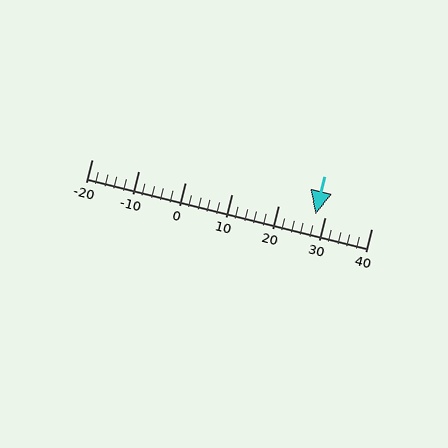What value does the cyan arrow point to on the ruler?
The cyan arrow points to approximately 28.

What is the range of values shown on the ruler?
The ruler shows values from -20 to 40.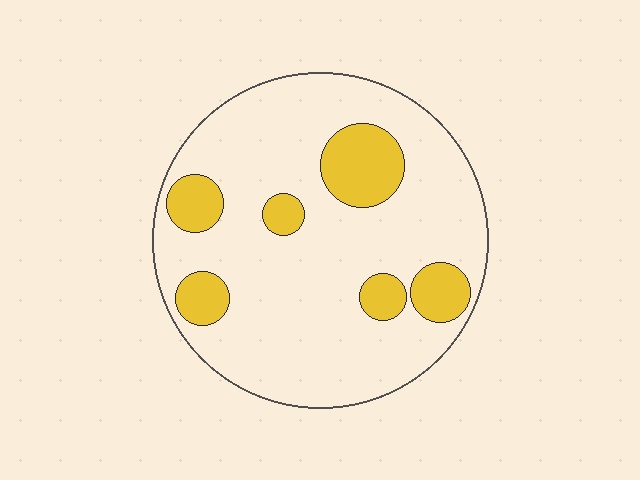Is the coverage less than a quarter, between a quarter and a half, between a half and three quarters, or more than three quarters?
Less than a quarter.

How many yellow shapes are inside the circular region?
6.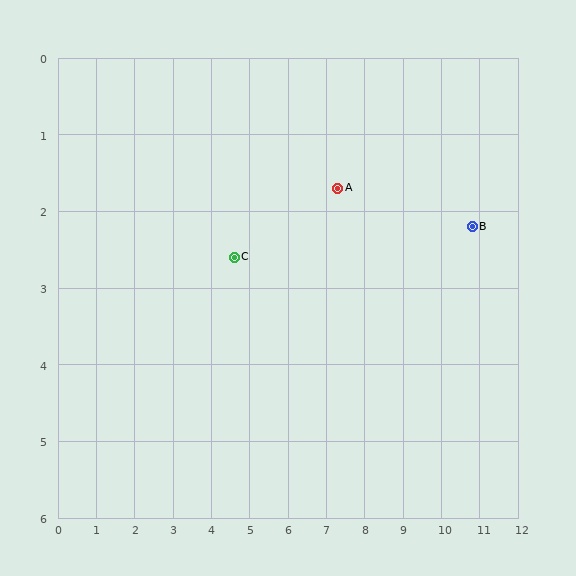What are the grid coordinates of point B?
Point B is at approximately (10.8, 2.2).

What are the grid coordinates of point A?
Point A is at approximately (7.3, 1.7).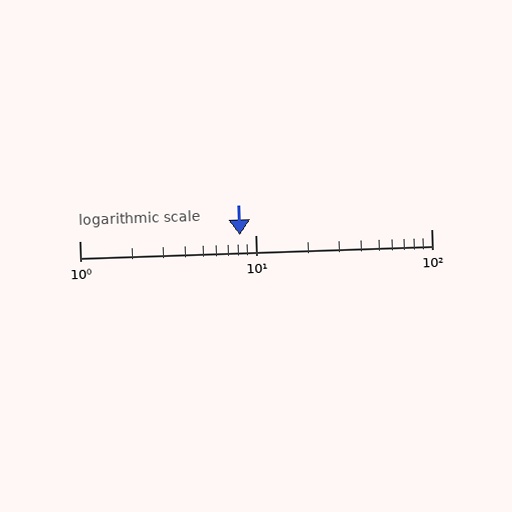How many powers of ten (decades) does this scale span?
The scale spans 2 decades, from 1 to 100.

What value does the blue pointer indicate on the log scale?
The pointer indicates approximately 8.2.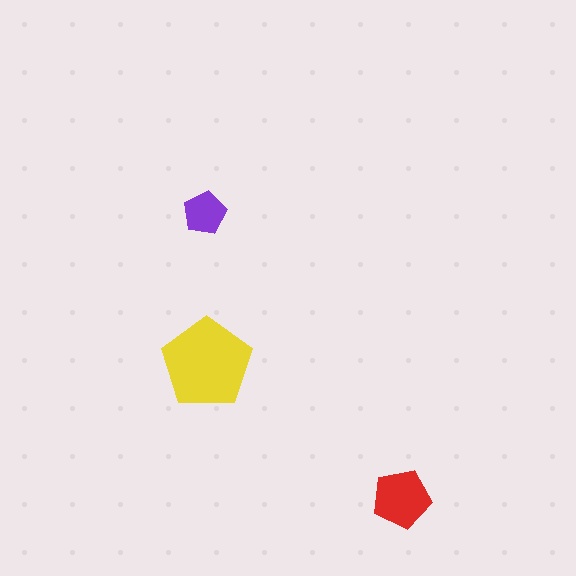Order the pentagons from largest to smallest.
the yellow one, the red one, the purple one.